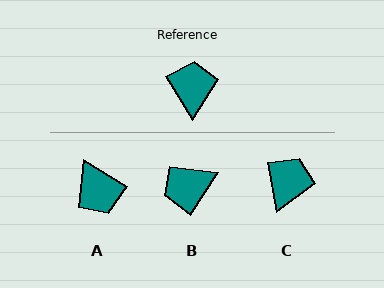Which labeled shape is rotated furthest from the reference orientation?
A, about 153 degrees away.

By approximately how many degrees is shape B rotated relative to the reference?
Approximately 116 degrees counter-clockwise.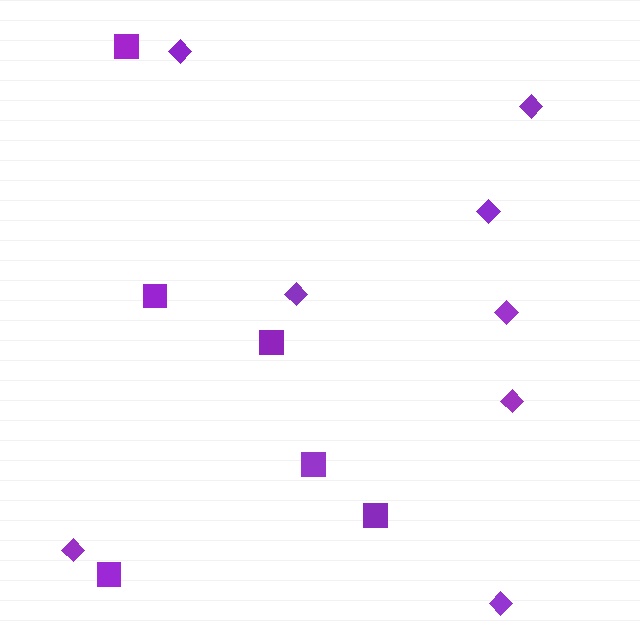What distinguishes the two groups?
There are 2 groups: one group of squares (6) and one group of diamonds (8).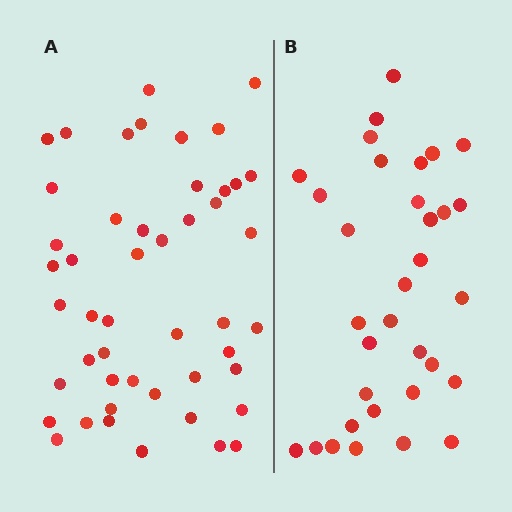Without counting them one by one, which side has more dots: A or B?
Region A (the left region) has more dots.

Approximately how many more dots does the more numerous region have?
Region A has approximately 15 more dots than region B.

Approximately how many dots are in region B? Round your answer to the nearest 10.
About 30 dots. (The exact count is 33, which rounds to 30.)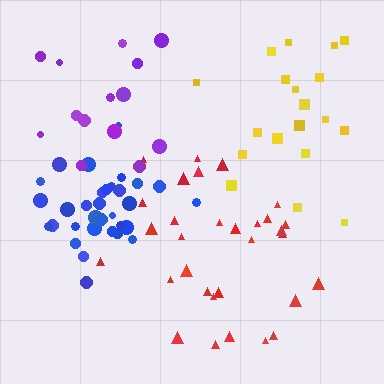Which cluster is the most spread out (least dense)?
Yellow.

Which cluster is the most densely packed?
Blue.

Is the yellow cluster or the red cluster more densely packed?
Red.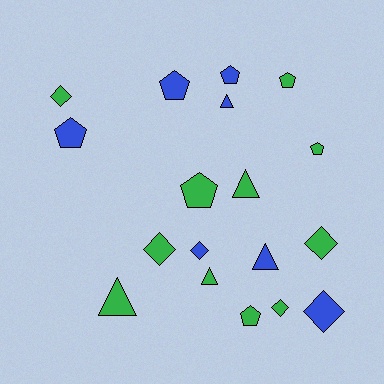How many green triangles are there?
There are 3 green triangles.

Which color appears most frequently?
Green, with 11 objects.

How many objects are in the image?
There are 18 objects.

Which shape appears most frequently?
Pentagon, with 7 objects.